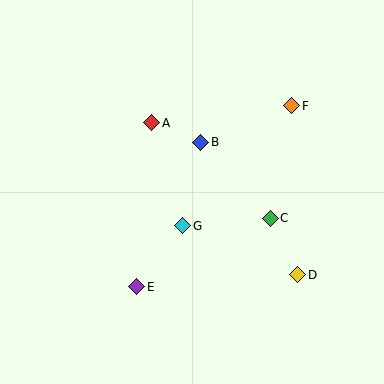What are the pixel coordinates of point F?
Point F is at (292, 106).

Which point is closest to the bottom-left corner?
Point E is closest to the bottom-left corner.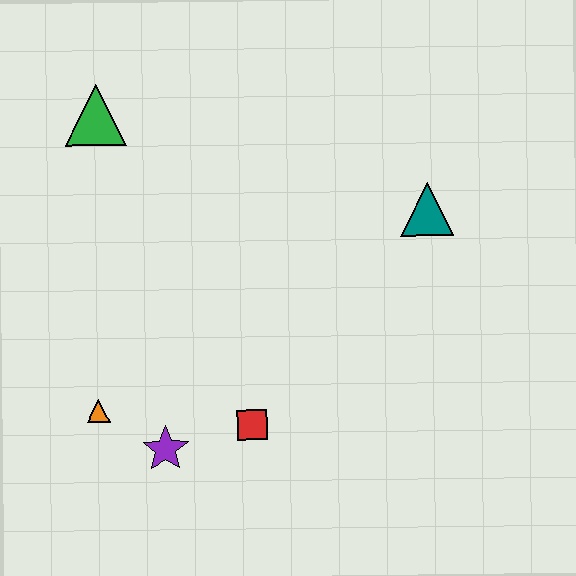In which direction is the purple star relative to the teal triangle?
The purple star is to the left of the teal triangle.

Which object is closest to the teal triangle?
The red square is closest to the teal triangle.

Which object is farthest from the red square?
The green triangle is farthest from the red square.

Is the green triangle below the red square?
No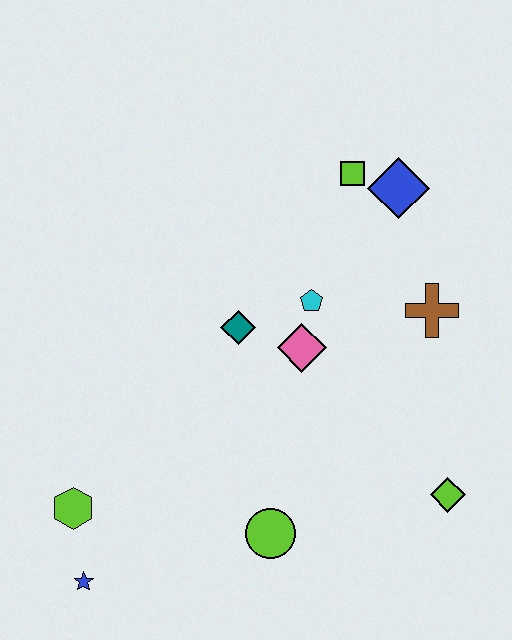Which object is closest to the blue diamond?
The lime square is closest to the blue diamond.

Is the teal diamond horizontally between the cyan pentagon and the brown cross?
No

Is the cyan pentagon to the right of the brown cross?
No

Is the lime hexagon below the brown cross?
Yes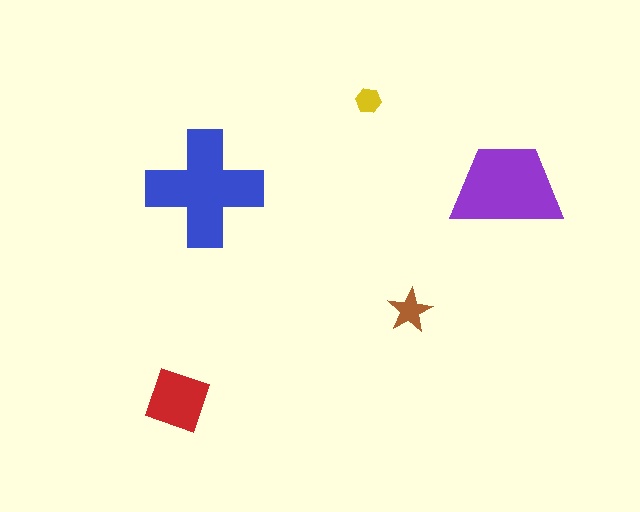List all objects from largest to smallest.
The blue cross, the purple trapezoid, the red diamond, the brown star, the yellow hexagon.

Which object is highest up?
The yellow hexagon is topmost.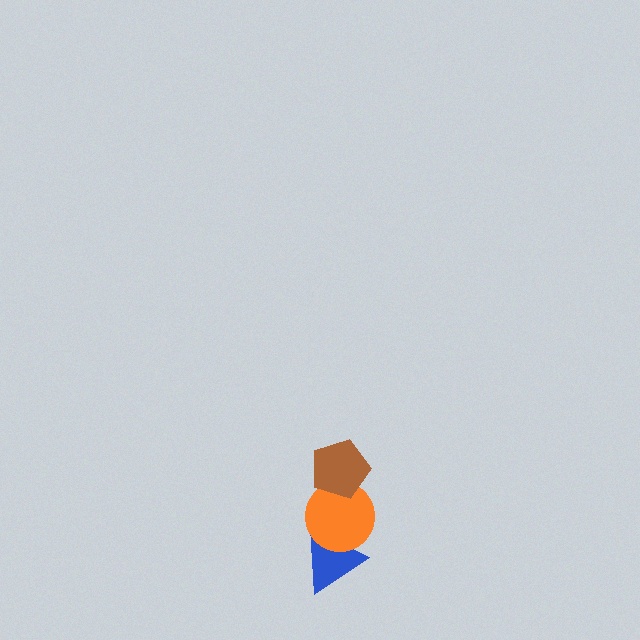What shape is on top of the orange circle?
The brown pentagon is on top of the orange circle.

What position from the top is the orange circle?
The orange circle is 2nd from the top.